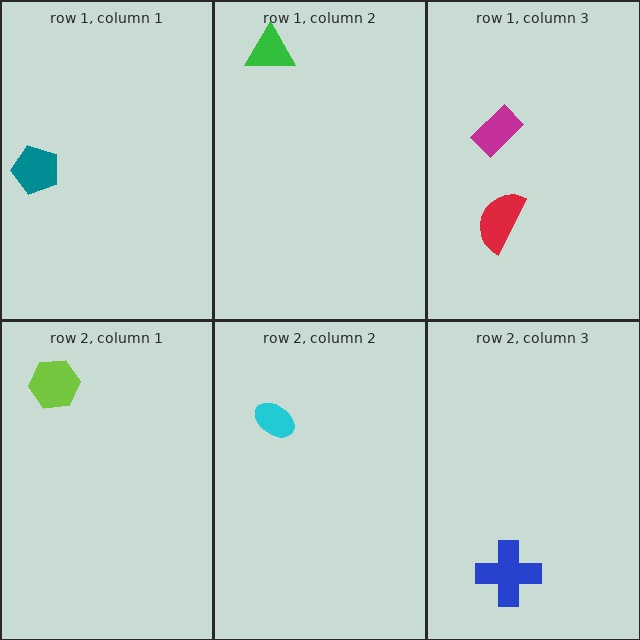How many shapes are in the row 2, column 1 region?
1.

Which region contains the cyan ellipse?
The row 2, column 2 region.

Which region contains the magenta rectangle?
The row 1, column 3 region.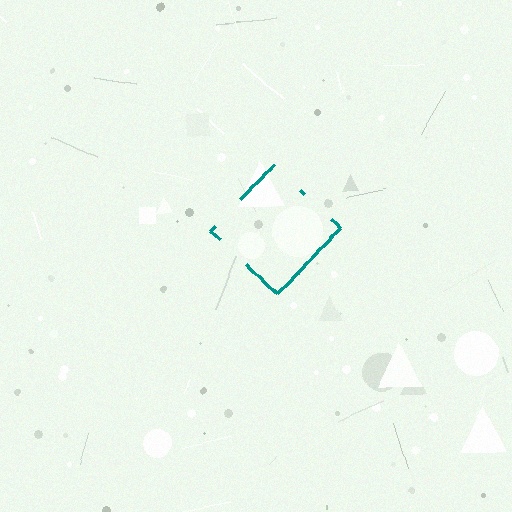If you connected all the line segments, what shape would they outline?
They would outline a diamond.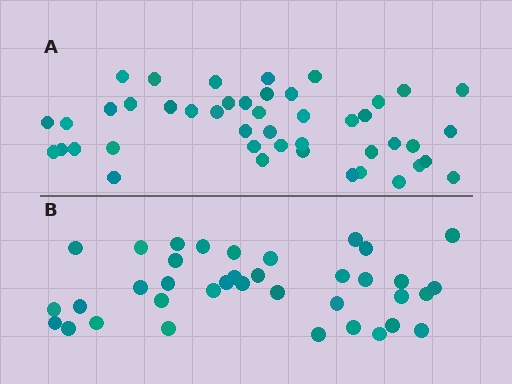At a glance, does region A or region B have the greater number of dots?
Region A (the top region) has more dots.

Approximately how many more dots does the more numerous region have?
Region A has roughly 8 or so more dots than region B.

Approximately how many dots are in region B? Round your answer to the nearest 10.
About 40 dots. (The exact count is 37, which rounds to 40.)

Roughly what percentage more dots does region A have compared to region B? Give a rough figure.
About 20% more.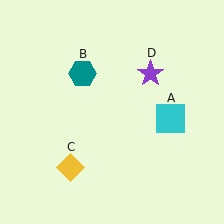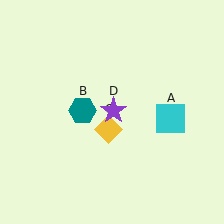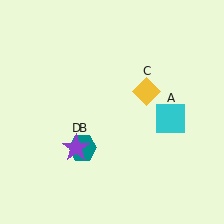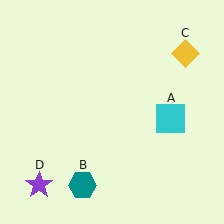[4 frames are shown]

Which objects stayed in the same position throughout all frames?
Cyan square (object A) remained stationary.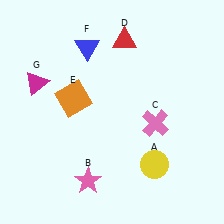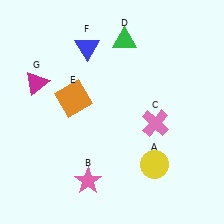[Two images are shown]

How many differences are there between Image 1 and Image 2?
There is 1 difference between the two images.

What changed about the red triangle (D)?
In Image 1, D is red. In Image 2, it changed to green.